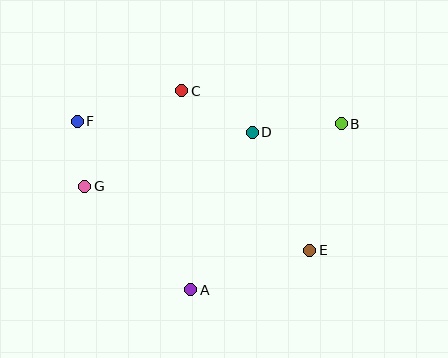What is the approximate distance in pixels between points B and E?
The distance between B and E is approximately 130 pixels.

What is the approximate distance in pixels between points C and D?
The distance between C and D is approximately 82 pixels.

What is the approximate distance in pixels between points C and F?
The distance between C and F is approximately 109 pixels.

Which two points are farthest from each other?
Points E and F are farthest from each other.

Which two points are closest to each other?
Points F and G are closest to each other.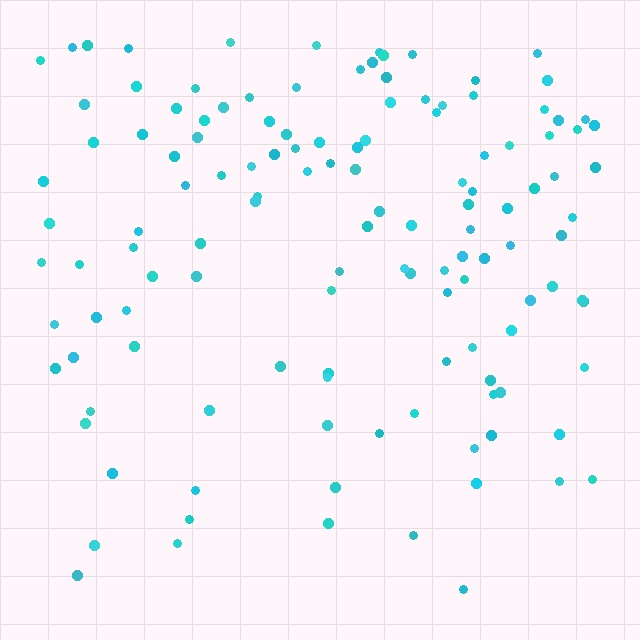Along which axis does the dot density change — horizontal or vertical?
Vertical.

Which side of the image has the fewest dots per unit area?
The bottom.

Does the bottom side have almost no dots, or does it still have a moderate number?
Still a moderate number, just noticeably fewer than the top.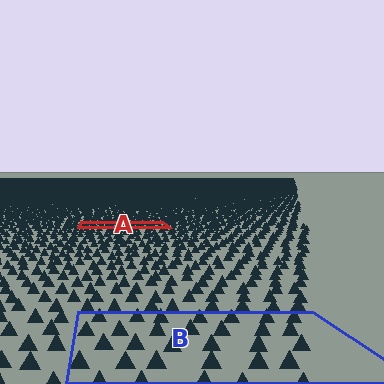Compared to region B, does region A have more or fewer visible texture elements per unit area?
Region A has more texture elements per unit area — they are packed more densely because it is farther away.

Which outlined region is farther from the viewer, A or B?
Region A is farther from the viewer — the texture elements inside it appear smaller and more densely packed.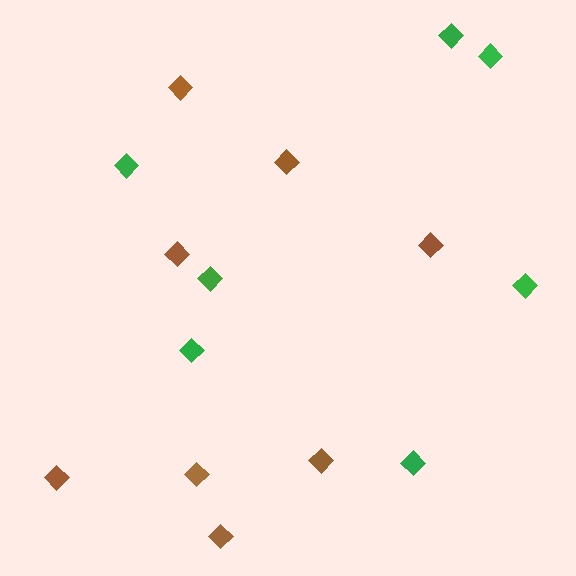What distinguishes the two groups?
There are 2 groups: one group of brown diamonds (8) and one group of green diamonds (7).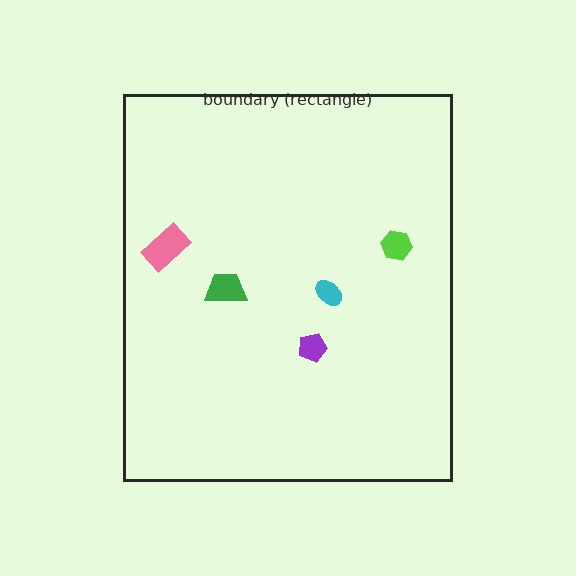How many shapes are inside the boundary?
5 inside, 0 outside.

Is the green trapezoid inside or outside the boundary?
Inside.